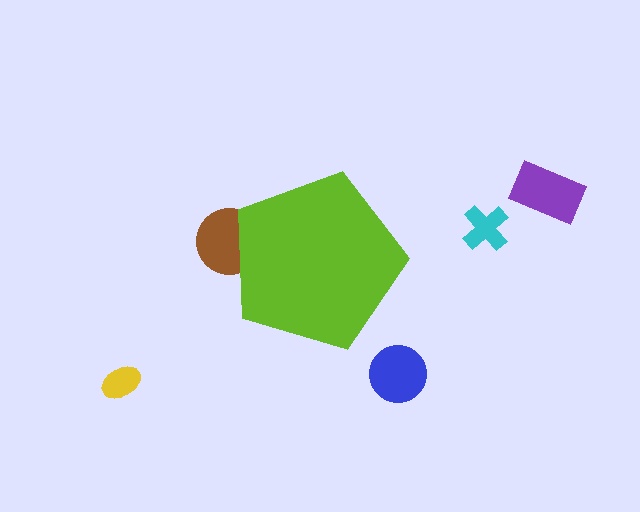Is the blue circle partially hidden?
No, the blue circle is fully visible.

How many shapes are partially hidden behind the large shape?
1 shape is partially hidden.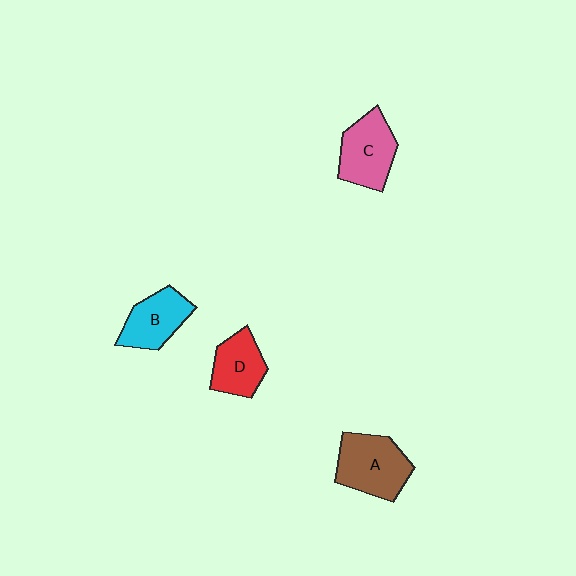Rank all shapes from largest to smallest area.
From largest to smallest: A (brown), C (pink), B (cyan), D (red).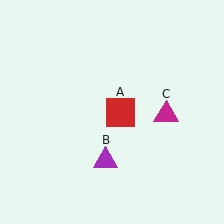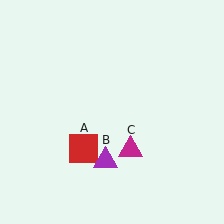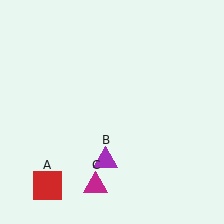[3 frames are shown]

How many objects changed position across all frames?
2 objects changed position: red square (object A), magenta triangle (object C).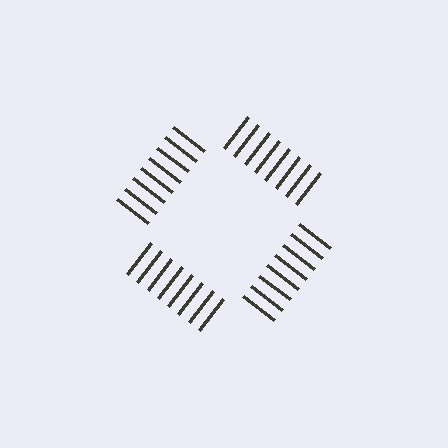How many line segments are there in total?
32 — 8 along each of the 4 edges.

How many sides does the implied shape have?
4 sides — the line-ends trace a square.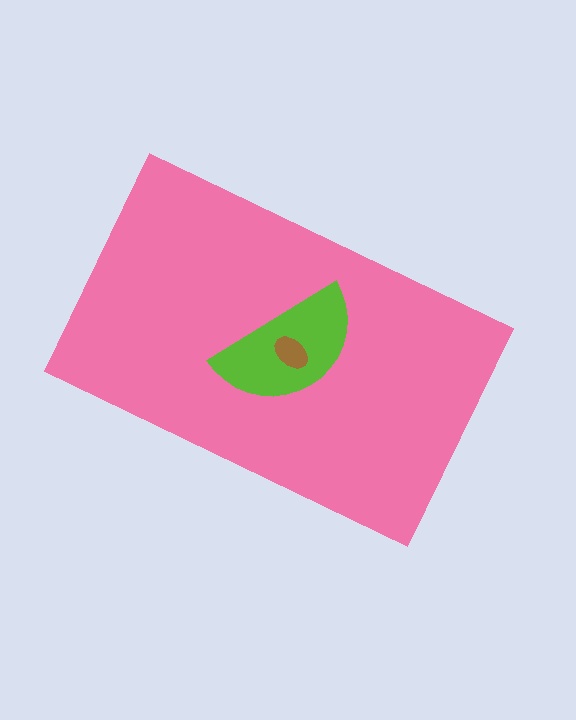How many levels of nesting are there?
3.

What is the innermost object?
The brown ellipse.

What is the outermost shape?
The pink rectangle.